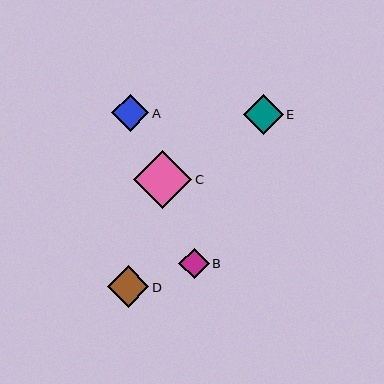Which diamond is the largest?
Diamond C is the largest with a size of approximately 58 pixels.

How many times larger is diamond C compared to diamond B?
Diamond C is approximately 1.9 times the size of diamond B.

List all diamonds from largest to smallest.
From largest to smallest: C, D, E, A, B.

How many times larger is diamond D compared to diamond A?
Diamond D is approximately 1.1 times the size of diamond A.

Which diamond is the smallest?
Diamond B is the smallest with a size of approximately 30 pixels.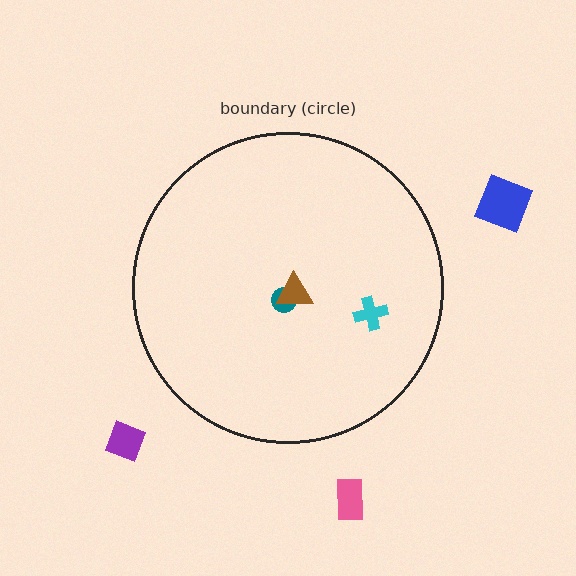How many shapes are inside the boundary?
3 inside, 3 outside.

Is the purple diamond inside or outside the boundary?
Outside.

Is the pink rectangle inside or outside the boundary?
Outside.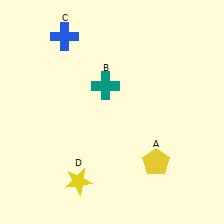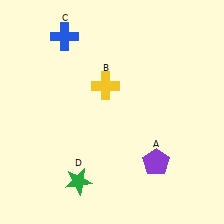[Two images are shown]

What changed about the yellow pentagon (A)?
In Image 1, A is yellow. In Image 2, it changed to purple.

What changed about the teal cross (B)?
In Image 1, B is teal. In Image 2, it changed to yellow.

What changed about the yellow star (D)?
In Image 1, D is yellow. In Image 2, it changed to green.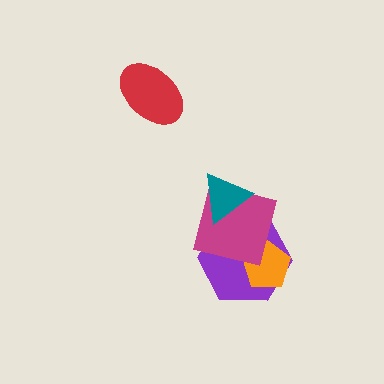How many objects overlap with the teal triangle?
2 objects overlap with the teal triangle.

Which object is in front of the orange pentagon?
The magenta square is in front of the orange pentagon.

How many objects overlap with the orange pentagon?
2 objects overlap with the orange pentagon.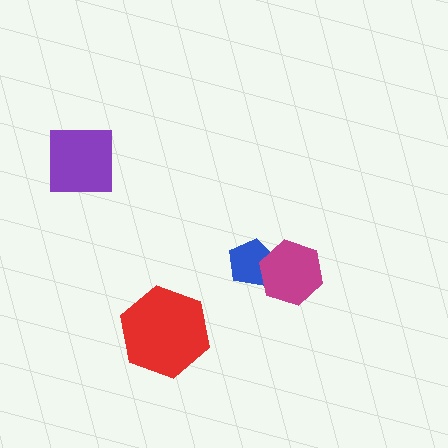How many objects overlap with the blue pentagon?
1 object overlaps with the blue pentagon.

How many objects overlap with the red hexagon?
0 objects overlap with the red hexagon.